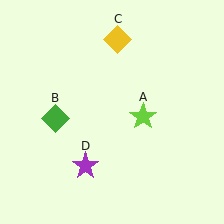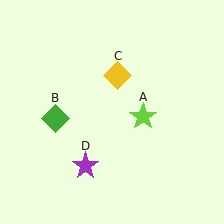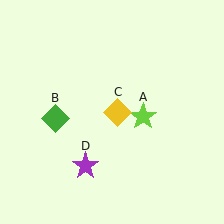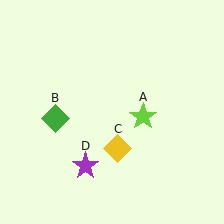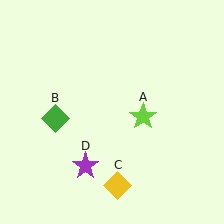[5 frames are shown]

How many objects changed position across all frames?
1 object changed position: yellow diamond (object C).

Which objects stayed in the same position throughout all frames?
Lime star (object A) and green diamond (object B) and purple star (object D) remained stationary.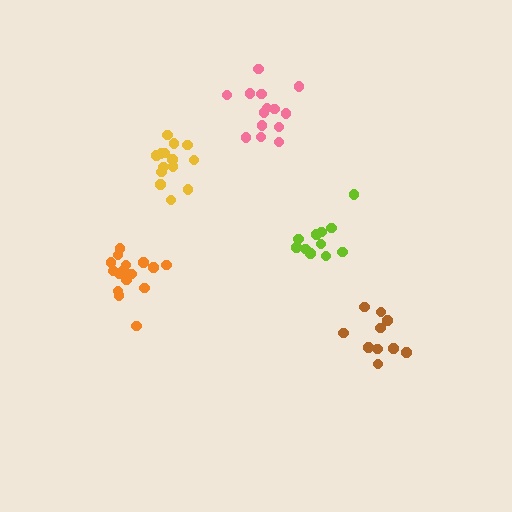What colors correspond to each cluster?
The clusters are colored: orange, lime, pink, brown, yellow.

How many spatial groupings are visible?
There are 5 spatial groupings.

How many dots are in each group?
Group 1: 16 dots, Group 2: 11 dots, Group 3: 14 dots, Group 4: 10 dots, Group 5: 14 dots (65 total).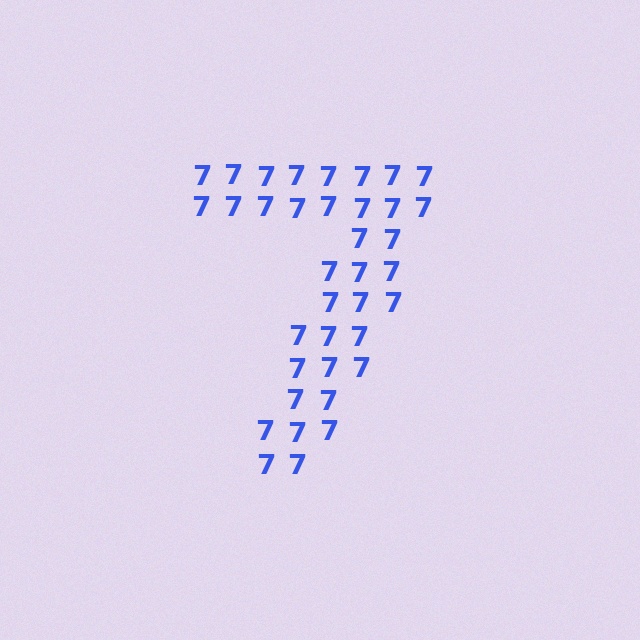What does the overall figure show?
The overall figure shows the digit 7.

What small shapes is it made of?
It is made of small digit 7's.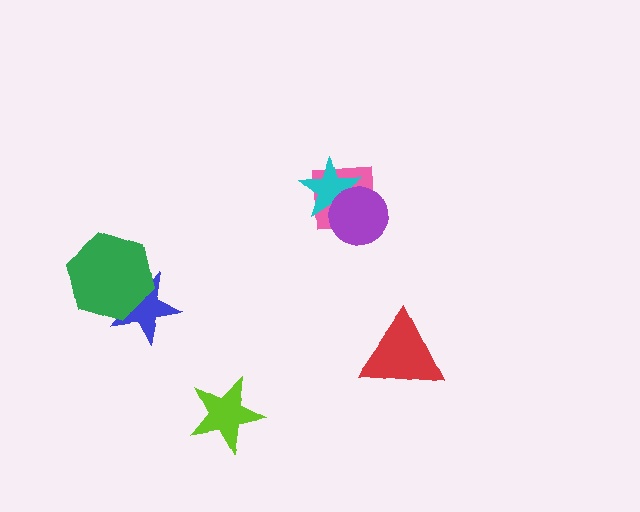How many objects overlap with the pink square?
2 objects overlap with the pink square.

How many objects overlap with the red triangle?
0 objects overlap with the red triangle.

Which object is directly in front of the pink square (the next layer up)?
The cyan star is directly in front of the pink square.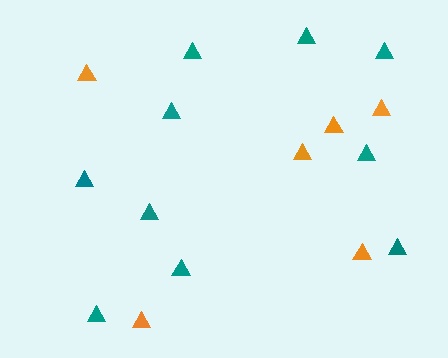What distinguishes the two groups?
There are 2 groups: one group of orange triangles (6) and one group of teal triangles (10).